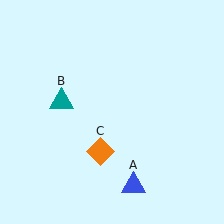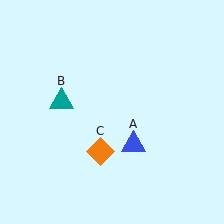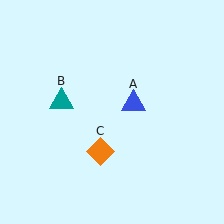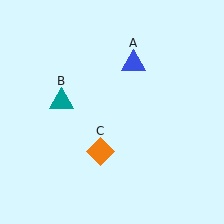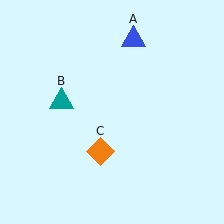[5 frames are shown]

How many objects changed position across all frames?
1 object changed position: blue triangle (object A).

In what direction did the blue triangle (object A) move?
The blue triangle (object A) moved up.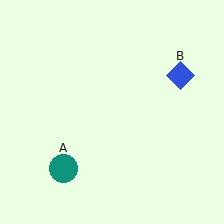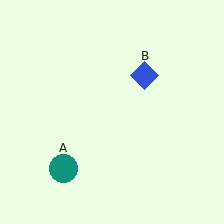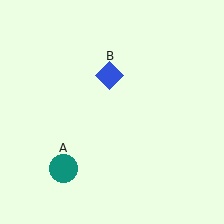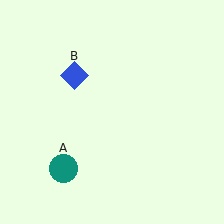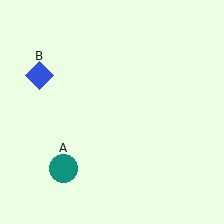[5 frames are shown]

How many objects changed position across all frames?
1 object changed position: blue diamond (object B).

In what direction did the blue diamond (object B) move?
The blue diamond (object B) moved left.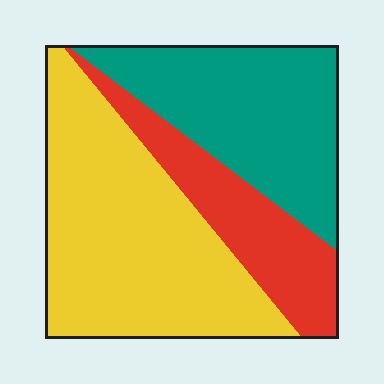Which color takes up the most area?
Yellow, at roughly 45%.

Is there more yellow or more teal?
Yellow.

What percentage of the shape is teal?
Teal covers roughly 35% of the shape.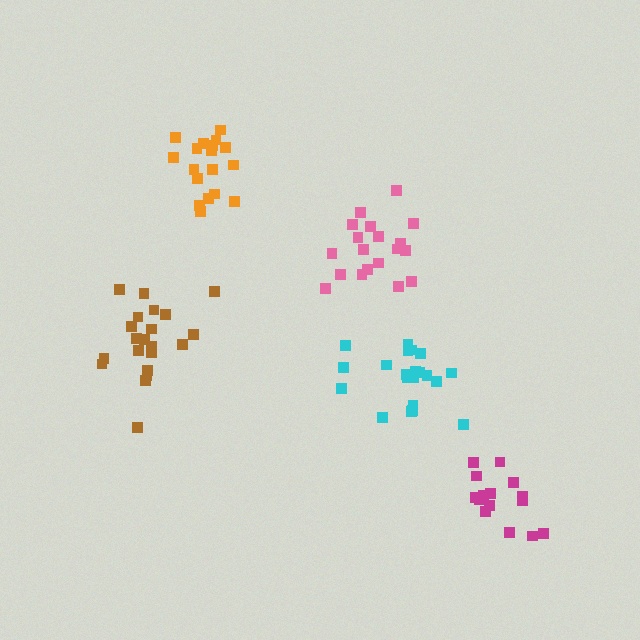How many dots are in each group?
Group 1: 19 dots, Group 2: 21 dots, Group 3: 21 dots, Group 4: 18 dots, Group 5: 15 dots (94 total).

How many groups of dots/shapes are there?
There are 5 groups.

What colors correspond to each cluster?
The clusters are colored: pink, brown, cyan, orange, magenta.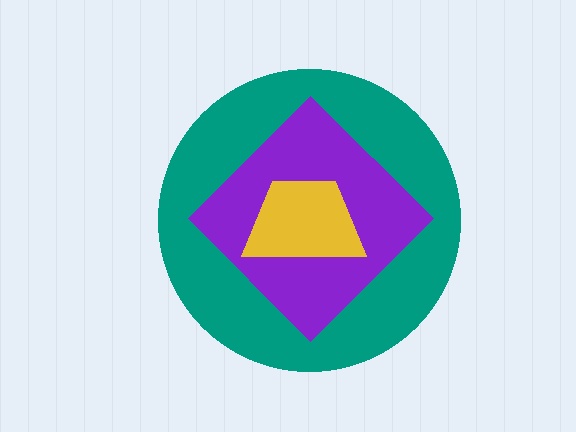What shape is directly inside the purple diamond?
The yellow trapezoid.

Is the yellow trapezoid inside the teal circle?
Yes.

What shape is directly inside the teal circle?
The purple diamond.